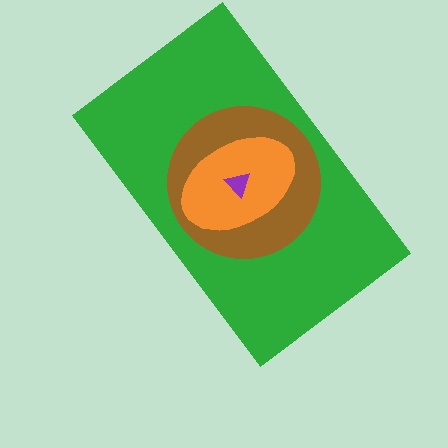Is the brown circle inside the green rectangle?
Yes.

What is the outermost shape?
The green rectangle.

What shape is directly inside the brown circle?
The orange ellipse.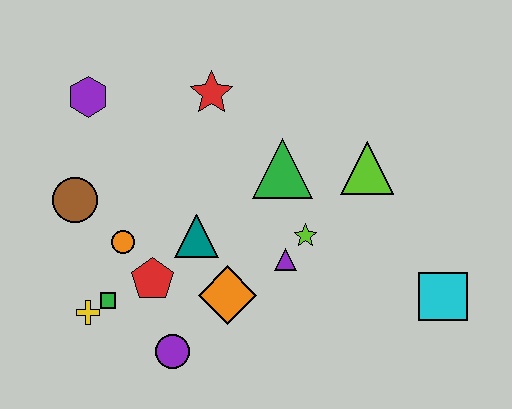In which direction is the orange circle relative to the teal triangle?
The orange circle is to the left of the teal triangle.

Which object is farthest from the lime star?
The purple hexagon is farthest from the lime star.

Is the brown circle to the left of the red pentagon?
Yes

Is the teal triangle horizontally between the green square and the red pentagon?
No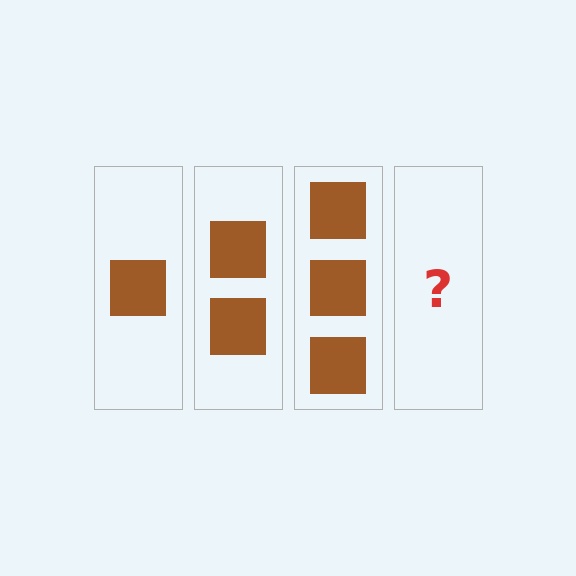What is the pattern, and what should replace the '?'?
The pattern is that each step adds one more square. The '?' should be 4 squares.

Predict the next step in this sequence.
The next step is 4 squares.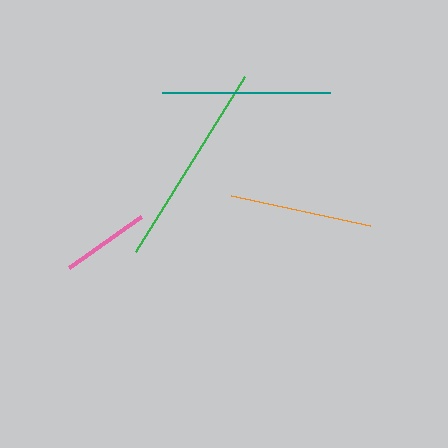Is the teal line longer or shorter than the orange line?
The teal line is longer than the orange line.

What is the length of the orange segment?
The orange segment is approximately 142 pixels long.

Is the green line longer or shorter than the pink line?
The green line is longer than the pink line.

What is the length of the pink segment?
The pink segment is approximately 88 pixels long.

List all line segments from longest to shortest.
From longest to shortest: green, teal, orange, pink.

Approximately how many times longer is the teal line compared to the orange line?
The teal line is approximately 1.2 times the length of the orange line.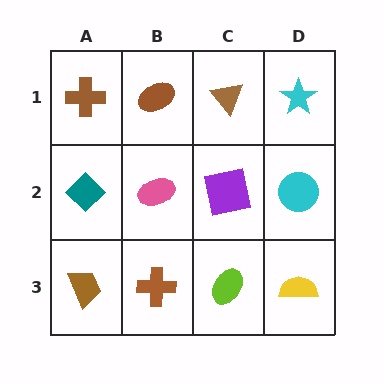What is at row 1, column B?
A brown ellipse.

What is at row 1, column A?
A brown cross.